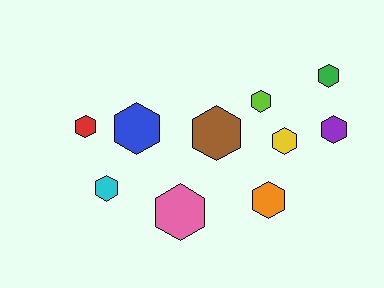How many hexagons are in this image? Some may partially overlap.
There are 10 hexagons.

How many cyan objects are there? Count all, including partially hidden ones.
There is 1 cyan object.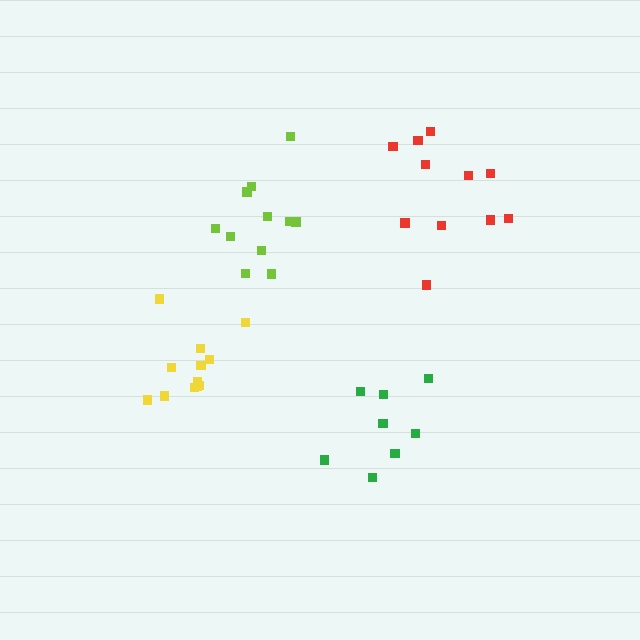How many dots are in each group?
Group 1: 8 dots, Group 2: 11 dots, Group 3: 11 dots, Group 4: 12 dots (42 total).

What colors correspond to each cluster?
The clusters are colored: green, lime, red, yellow.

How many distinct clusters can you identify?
There are 4 distinct clusters.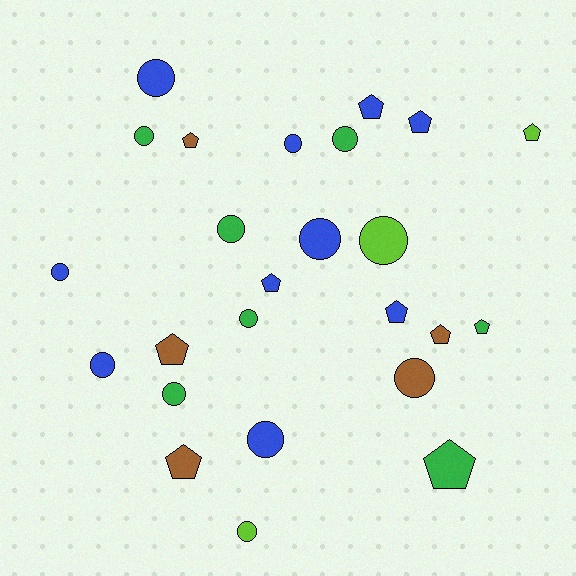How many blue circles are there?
There are 6 blue circles.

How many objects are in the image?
There are 25 objects.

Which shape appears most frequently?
Circle, with 14 objects.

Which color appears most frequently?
Blue, with 10 objects.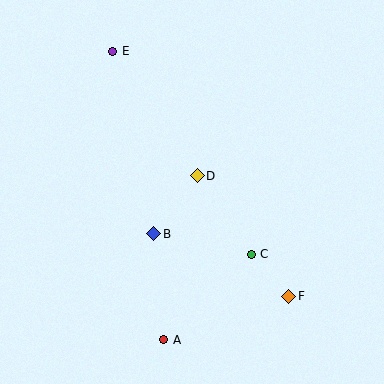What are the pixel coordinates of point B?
Point B is at (154, 234).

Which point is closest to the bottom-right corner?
Point F is closest to the bottom-right corner.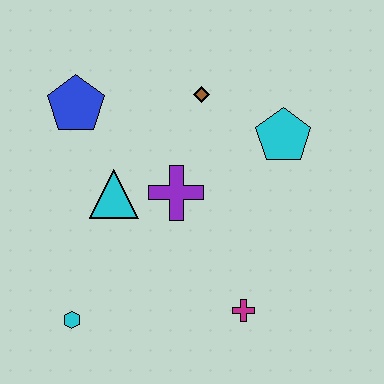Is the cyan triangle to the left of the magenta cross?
Yes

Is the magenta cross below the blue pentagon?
Yes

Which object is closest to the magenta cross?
The purple cross is closest to the magenta cross.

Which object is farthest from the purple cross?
The cyan hexagon is farthest from the purple cross.